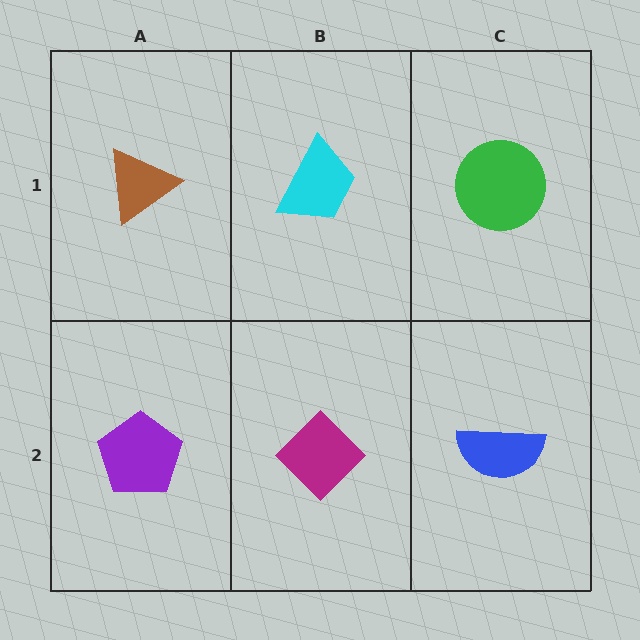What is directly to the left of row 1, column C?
A cyan trapezoid.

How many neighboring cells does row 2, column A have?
2.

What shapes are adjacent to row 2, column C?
A green circle (row 1, column C), a magenta diamond (row 2, column B).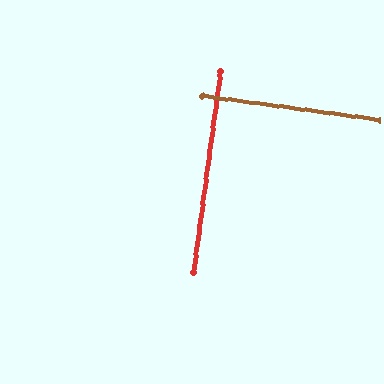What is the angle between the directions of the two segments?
Approximately 90 degrees.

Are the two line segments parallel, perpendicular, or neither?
Perpendicular — they meet at approximately 90°.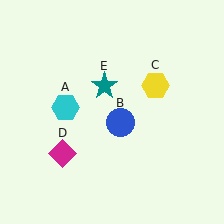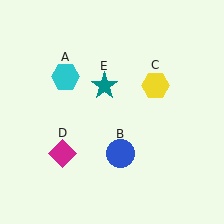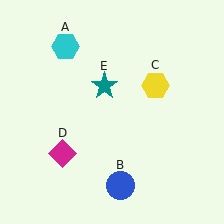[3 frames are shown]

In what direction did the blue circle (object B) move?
The blue circle (object B) moved down.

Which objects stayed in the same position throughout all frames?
Yellow hexagon (object C) and magenta diamond (object D) and teal star (object E) remained stationary.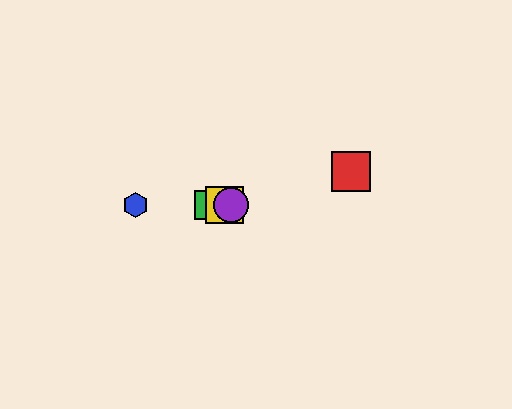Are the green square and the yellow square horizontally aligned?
Yes, both are at y≈205.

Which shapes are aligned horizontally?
The blue hexagon, the green square, the yellow square, the purple circle are aligned horizontally.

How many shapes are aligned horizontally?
4 shapes (the blue hexagon, the green square, the yellow square, the purple circle) are aligned horizontally.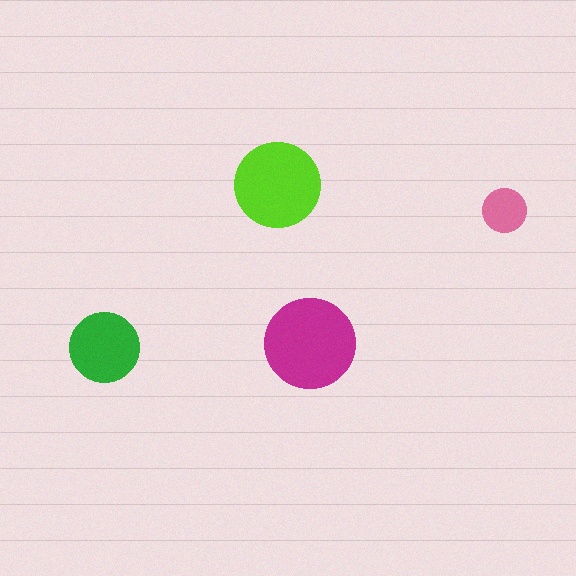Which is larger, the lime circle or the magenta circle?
The magenta one.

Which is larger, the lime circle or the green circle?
The lime one.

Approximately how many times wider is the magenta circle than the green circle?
About 1.5 times wider.